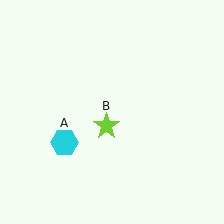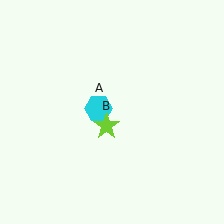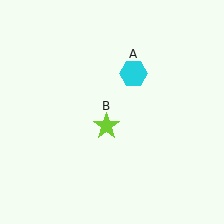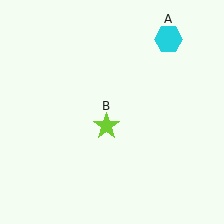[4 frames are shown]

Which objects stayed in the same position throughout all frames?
Lime star (object B) remained stationary.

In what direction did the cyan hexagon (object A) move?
The cyan hexagon (object A) moved up and to the right.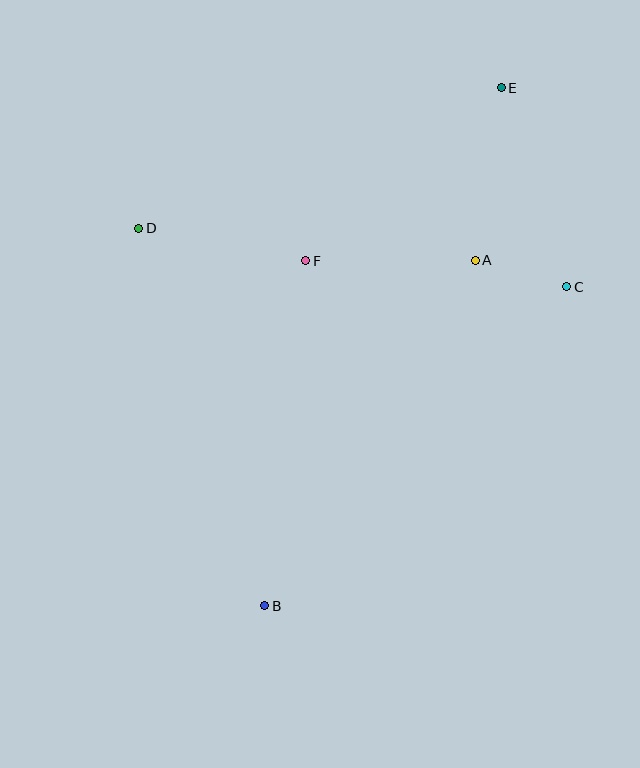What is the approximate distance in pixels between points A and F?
The distance between A and F is approximately 169 pixels.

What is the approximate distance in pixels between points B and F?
The distance between B and F is approximately 348 pixels.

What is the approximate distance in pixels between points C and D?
The distance between C and D is approximately 432 pixels.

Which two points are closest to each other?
Points A and C are closest to each other.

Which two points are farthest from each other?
Points B and E are farthest from each other.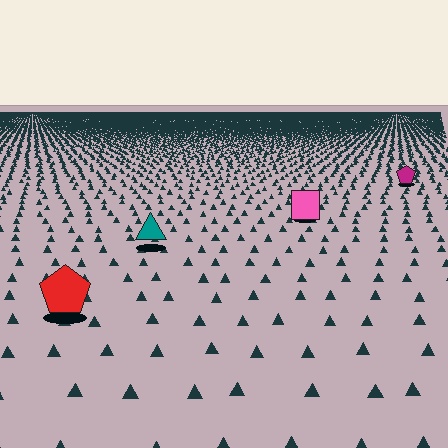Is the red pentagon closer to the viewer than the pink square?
Yes. The red pentagon is closer — you can tell from the texture gradient: the ground texture is coarser near it.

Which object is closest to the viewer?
The red pentagon is closest. The texture marks near it are larger and more spread out.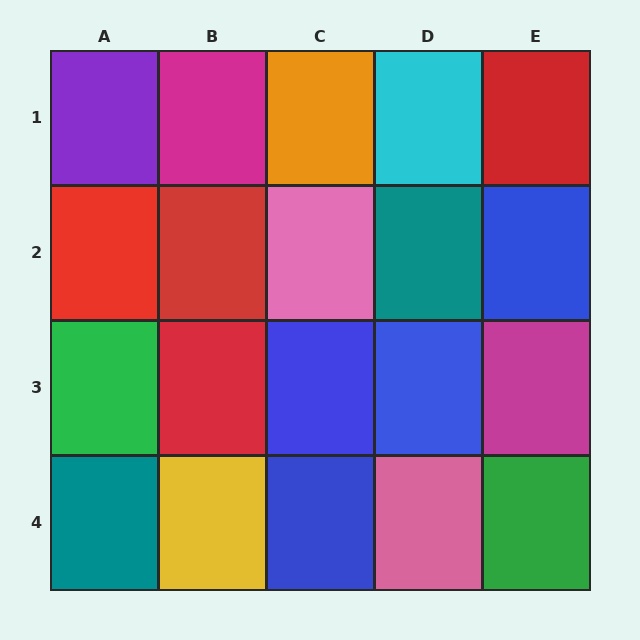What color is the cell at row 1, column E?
Red.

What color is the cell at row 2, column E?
Blue.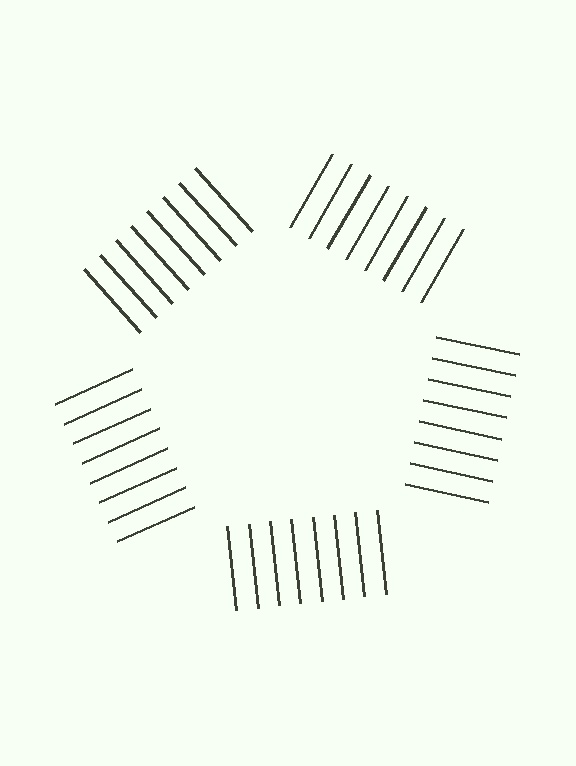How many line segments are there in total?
40 — 8 along each of the 5 edges.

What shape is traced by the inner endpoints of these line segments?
An illusory pentagon — the line segments terminate on its edges but no continuous stroke is drawn.